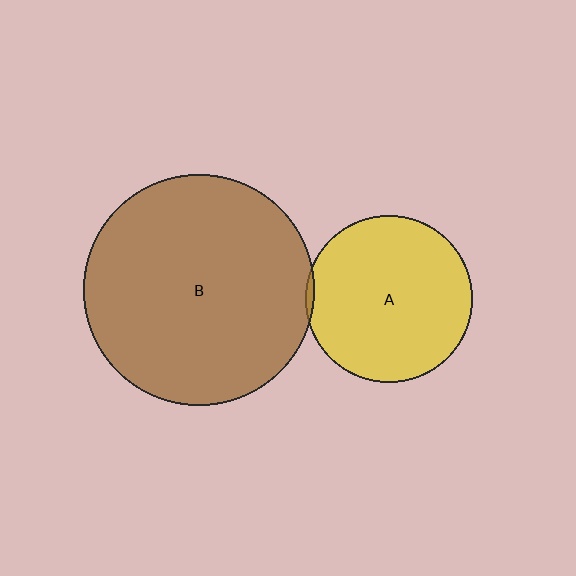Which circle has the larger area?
Circle B (brown).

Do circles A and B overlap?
Yes.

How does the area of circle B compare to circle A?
Approximately 1.9 times.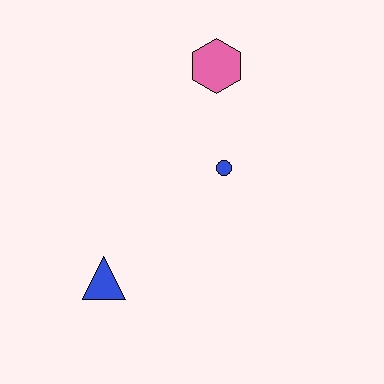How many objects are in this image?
There are 3 objects.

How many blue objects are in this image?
There are 2 blue objects.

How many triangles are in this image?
There is 1 triangle.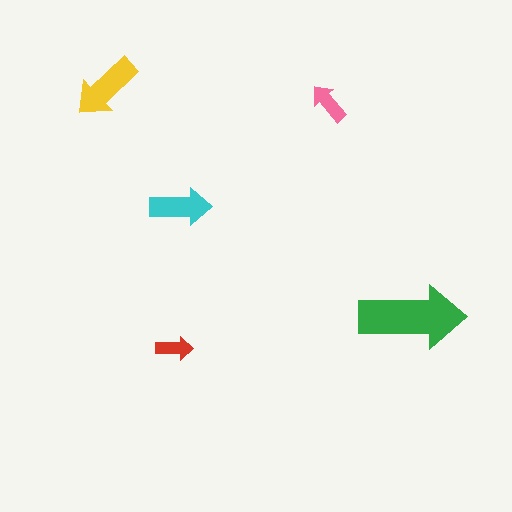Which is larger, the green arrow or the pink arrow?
The green one.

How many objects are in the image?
There are 5 objects in the image.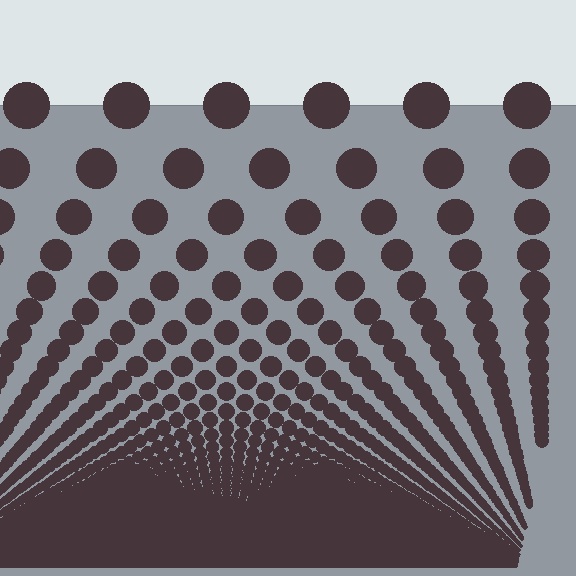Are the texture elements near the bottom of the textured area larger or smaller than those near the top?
Smaller. The gradient is inverted — elements near the bottom are smaller and denser.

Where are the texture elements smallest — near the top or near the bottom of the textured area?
Near the bottom.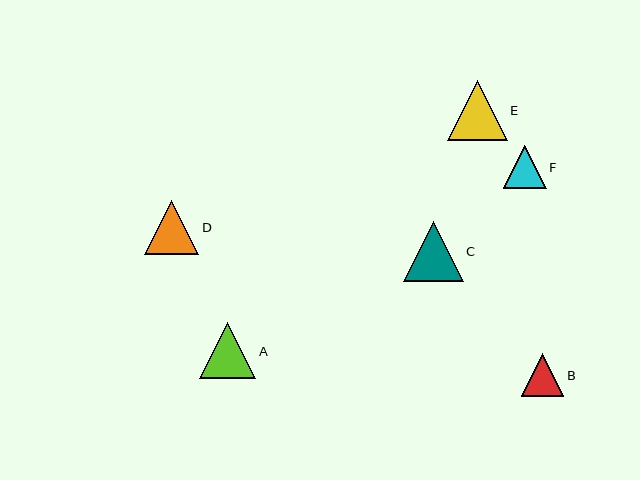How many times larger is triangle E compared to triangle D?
Triangle E is approximately 1.1 times the size of triangle D.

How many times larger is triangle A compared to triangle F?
Triangle A is approximately 1.3 times the size of triangle F.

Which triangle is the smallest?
Triangle B is the smallest with a size of approximately 42 pixels.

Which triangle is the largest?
Triangle C is the largest with a size of approximately 60 pixels.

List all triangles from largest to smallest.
From largest to smallest: C, E, A, D, F, B.